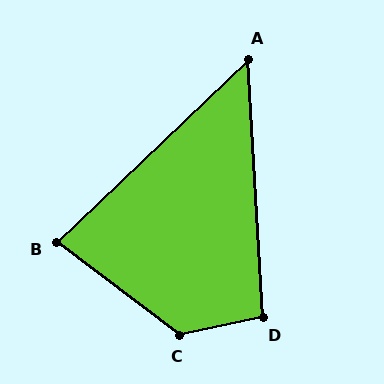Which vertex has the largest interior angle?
C, at approximately 130 degrees.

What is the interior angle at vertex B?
Approximately 81 degrees (acute).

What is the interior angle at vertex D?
Approximately 99 degrees (obtuse).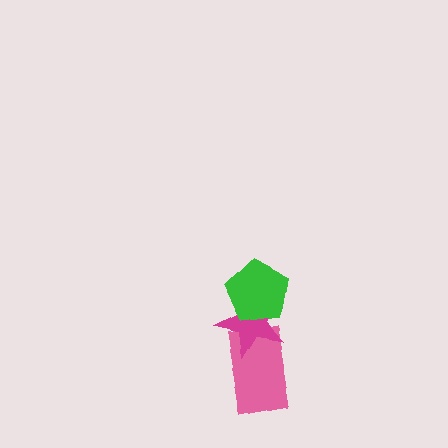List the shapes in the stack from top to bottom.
From top to bottom: the green pentagon, the magenta star, the pink rectangle.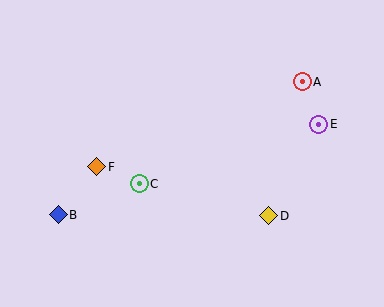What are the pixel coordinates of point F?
Point F is at (97, 167).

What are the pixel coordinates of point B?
Point B is at (58, 215).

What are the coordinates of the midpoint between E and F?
The midpoint between E and F is at (208, 145).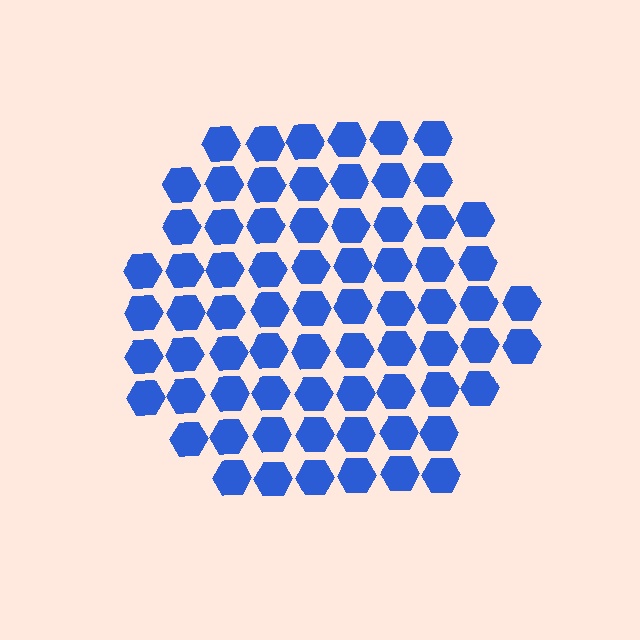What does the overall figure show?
The overall figure shows a hexagon.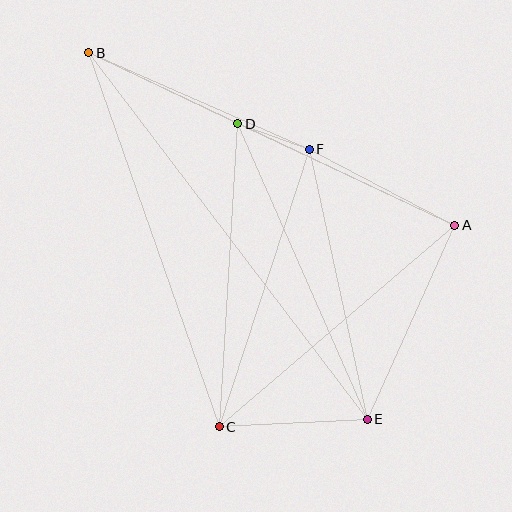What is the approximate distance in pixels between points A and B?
The distance between A and B is approximately 405 pixels.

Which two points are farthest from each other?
Points B and E are farthest from each other.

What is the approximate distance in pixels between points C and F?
The distance between C and F is approximately 292 pixels.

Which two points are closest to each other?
Points D and F are closest to each other.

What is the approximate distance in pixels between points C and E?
The distance between C and E is approximately 148 pixels.